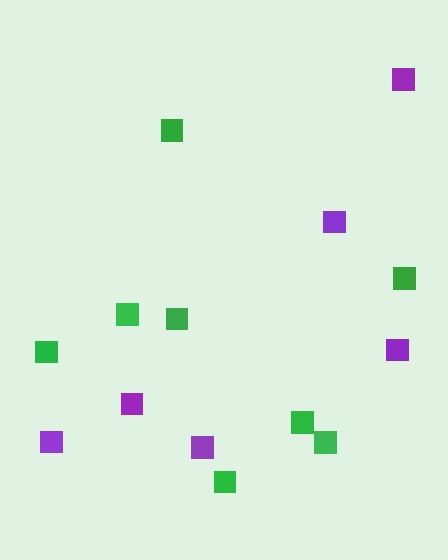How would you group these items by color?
There are 2 groups: one group of purple squares (6) and one group of green squares (8).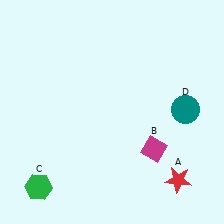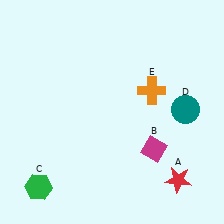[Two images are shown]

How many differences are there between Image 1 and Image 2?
There is 1 difference between the two images.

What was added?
An orange cross (E) was added in Image 2.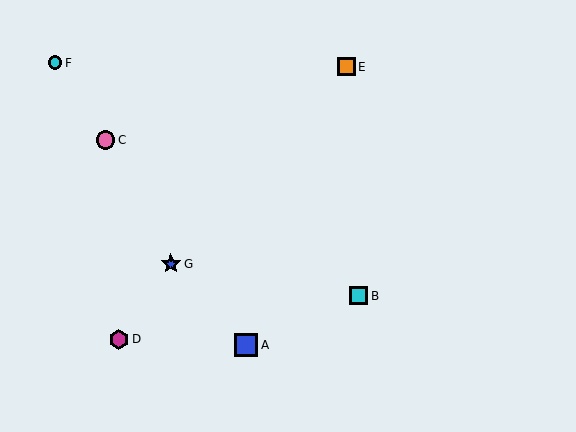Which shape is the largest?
The blue square (labeled A) is the largest.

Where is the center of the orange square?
The center of the orange square is at (346, 67).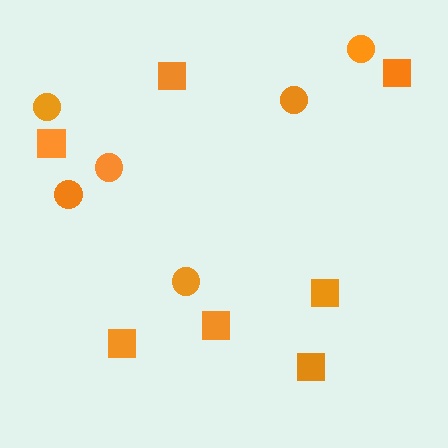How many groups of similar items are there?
There are 2 groups: one group of circles (6) and one group of squares (7).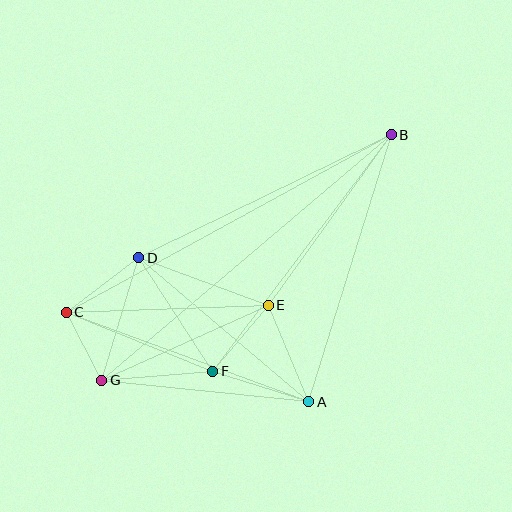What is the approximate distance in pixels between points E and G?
The distance between E and G is approximately 183 pixels.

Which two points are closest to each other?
Points C and G are closest to each other.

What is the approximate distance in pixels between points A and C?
The distance between A and C is approximately 258 pixels.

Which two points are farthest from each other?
Points B and G are farthest from each other.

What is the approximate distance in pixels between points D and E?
The distance between D and E is approximately 138 pixels.